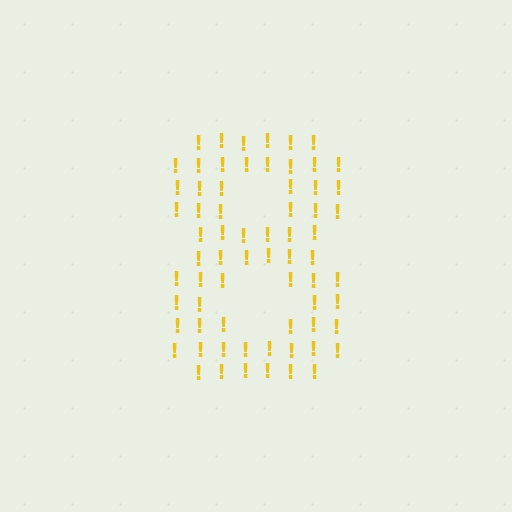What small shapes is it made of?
It is made of small exclamation marks.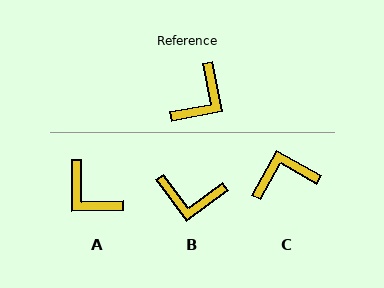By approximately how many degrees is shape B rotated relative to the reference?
Approximately 65 degrees clockwise.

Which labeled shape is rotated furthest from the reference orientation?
C, about 140 degrees away.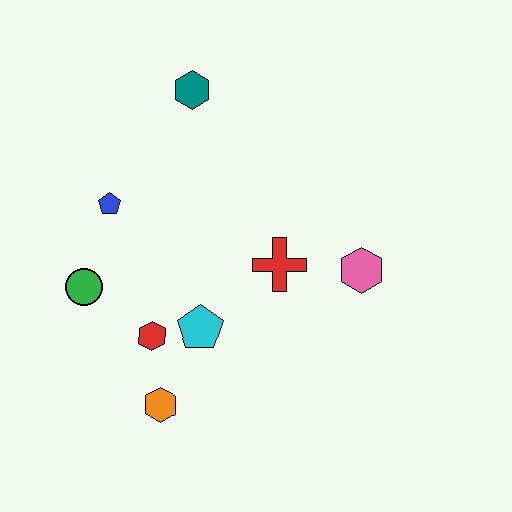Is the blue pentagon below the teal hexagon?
Yes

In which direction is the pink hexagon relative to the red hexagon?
The pink hexagon is to the right of the red hexagon.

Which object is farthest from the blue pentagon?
The pink hexagon is farthest from the blue pentagon.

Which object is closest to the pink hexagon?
The red cross is closest to the pink hexagon.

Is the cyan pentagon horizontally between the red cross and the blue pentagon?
Yes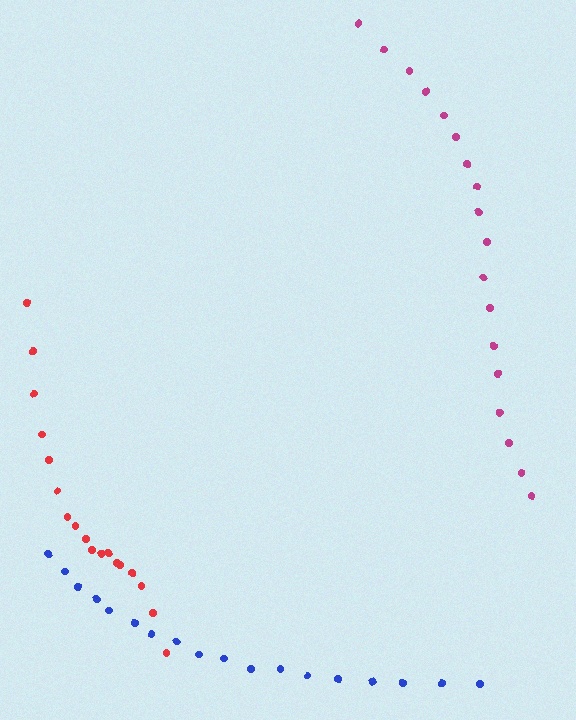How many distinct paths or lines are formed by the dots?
There are 3 distinct paths.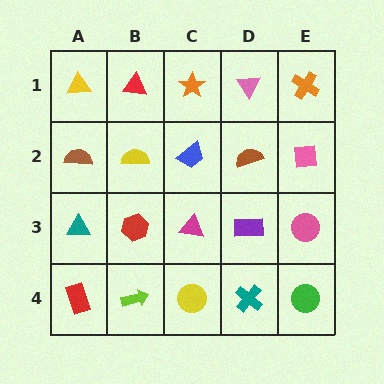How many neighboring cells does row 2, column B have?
4.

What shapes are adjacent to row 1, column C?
A blue trapezoid (row 2, column C), a red triangle (row 1, column B), a pink triangle (row 1, column D).